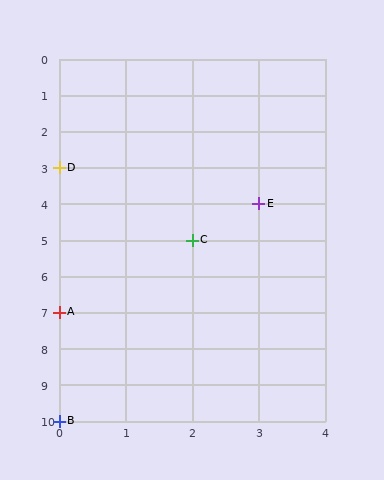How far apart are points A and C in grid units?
Points A and C are 2 columns and 2 rows apart (about 2.8 grid units diagonally).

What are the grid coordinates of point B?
Point B is at grid coordinates (0, 10).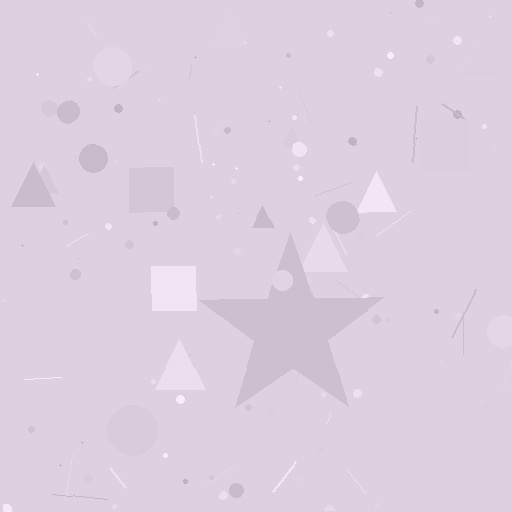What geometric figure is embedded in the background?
A star is embedded in the background.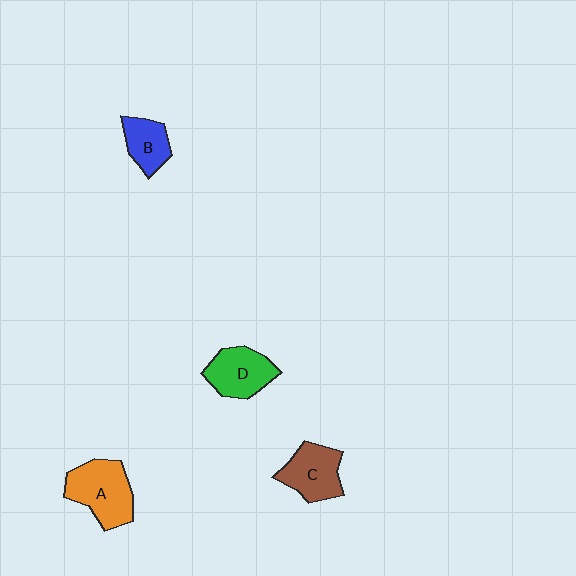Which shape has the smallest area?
Shape B (blue).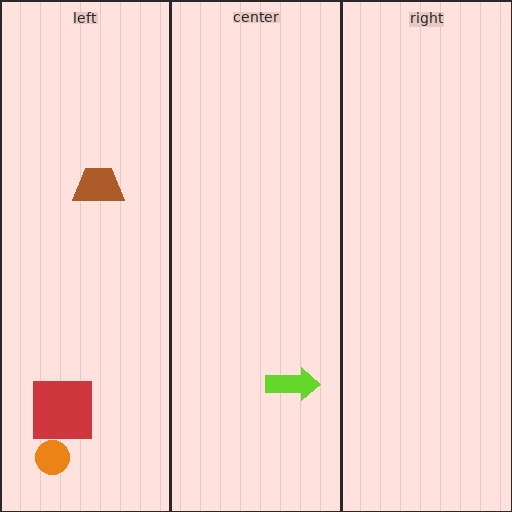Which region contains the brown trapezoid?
The left region.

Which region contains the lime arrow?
The center region.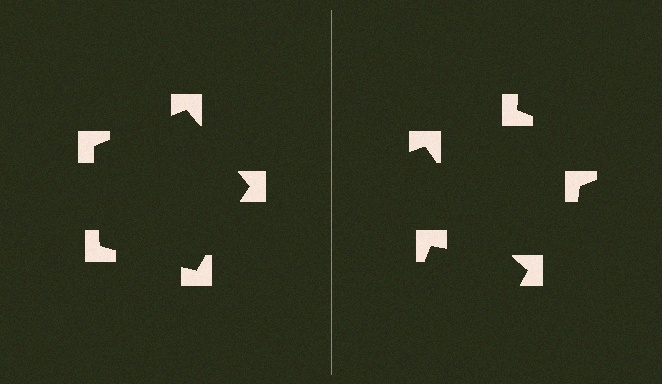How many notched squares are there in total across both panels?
10 — 5 on each side.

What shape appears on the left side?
An illusory pentagon.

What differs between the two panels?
The notched squares are positioned identically on both sides; only the wedge orientations differ. On the left they align to a pentagon; on the right they are misaligned.